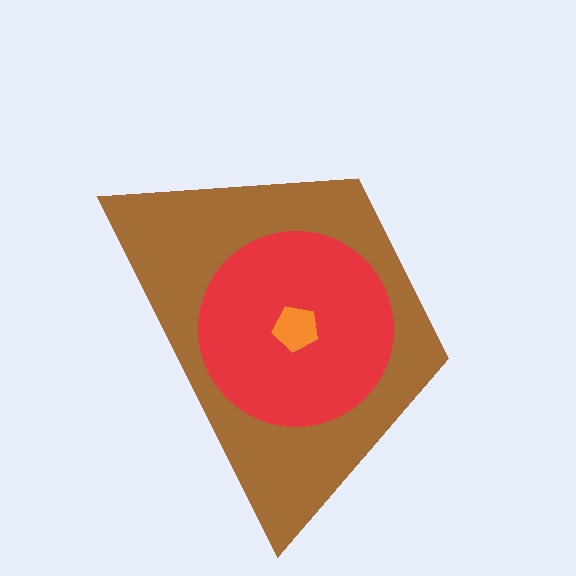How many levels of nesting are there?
3.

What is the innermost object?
The orange pentagon.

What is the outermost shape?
The brown trapezoid.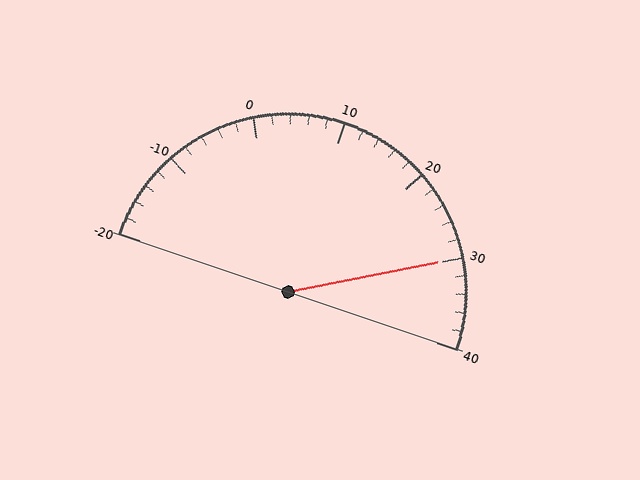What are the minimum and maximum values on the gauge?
The gauge ranges from -20 to 40.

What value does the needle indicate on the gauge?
The needle indicates approximately 30.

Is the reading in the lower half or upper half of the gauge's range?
The reading is in the upper half of the range (-20 to 40).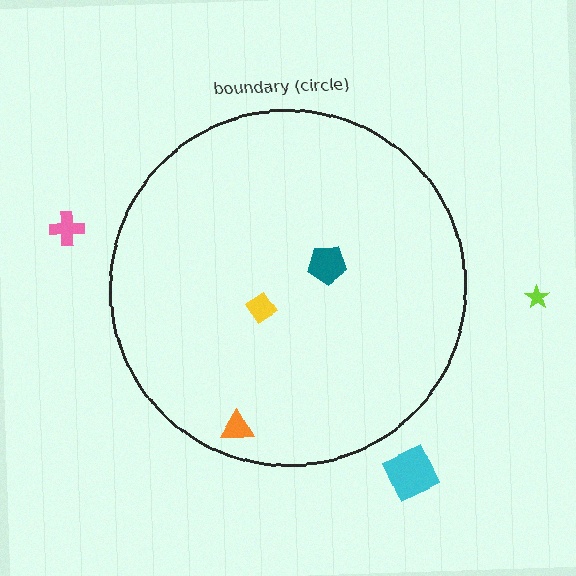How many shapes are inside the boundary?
3 inside, 3 outside.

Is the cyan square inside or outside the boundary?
Outside.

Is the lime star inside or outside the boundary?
Outside.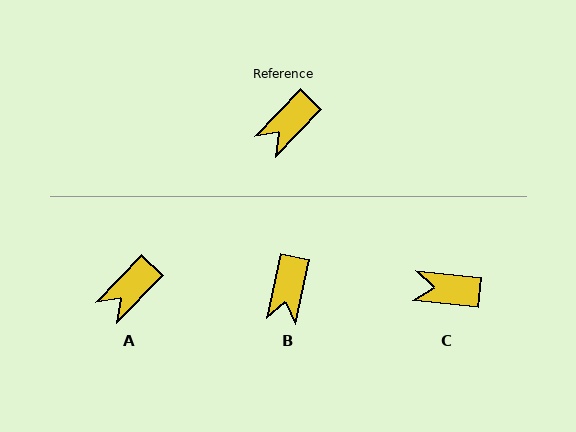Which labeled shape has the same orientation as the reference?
A.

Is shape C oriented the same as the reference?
No, it is off by about 52 degrees.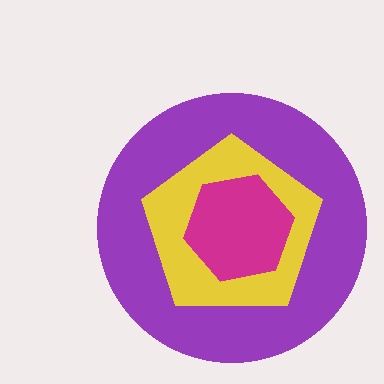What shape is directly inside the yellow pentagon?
The magenta hexagon.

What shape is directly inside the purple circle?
The yellow pentagon.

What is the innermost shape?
The magenta hexagon.